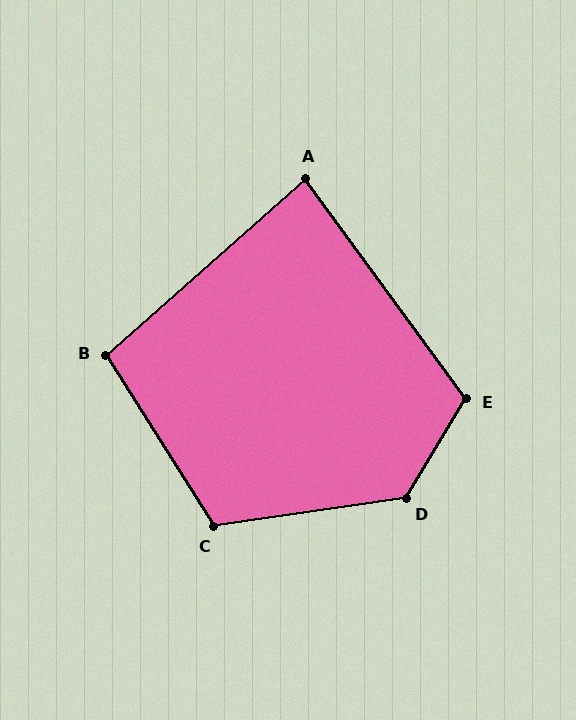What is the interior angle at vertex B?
Approximately 99 degrees (obtuse).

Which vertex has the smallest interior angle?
A, at approximately 85 degrees.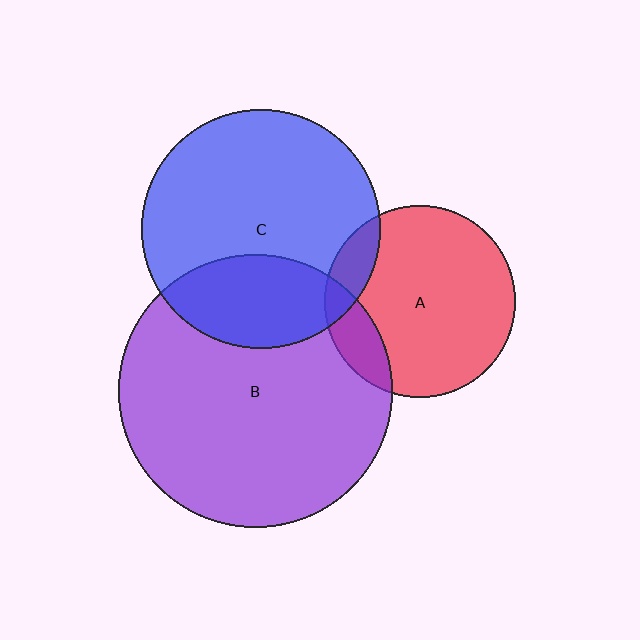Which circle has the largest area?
Circle B (purple).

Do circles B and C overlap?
Yes.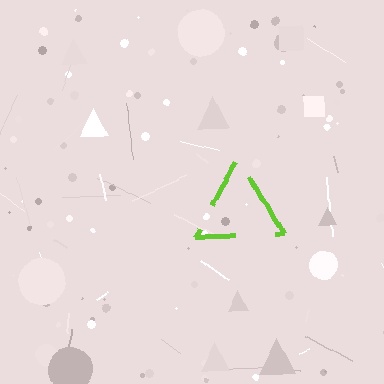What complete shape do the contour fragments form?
The contour fragments form a triangle.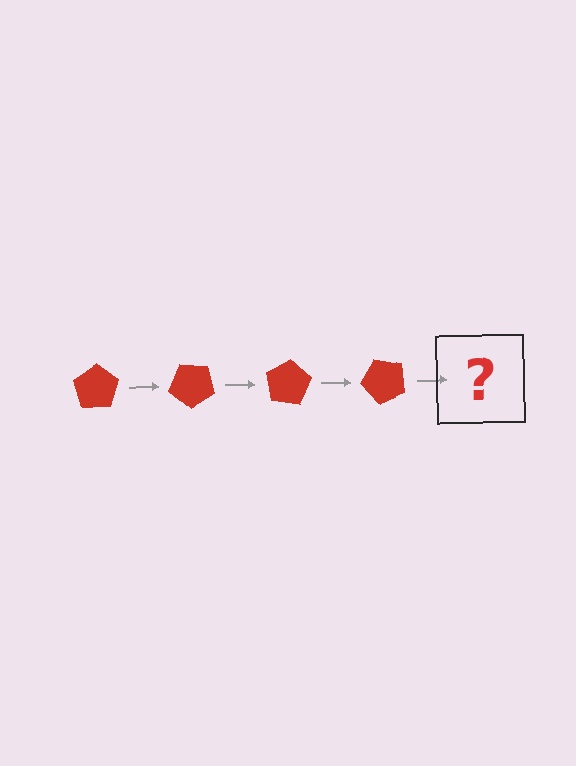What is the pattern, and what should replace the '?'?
The pattern is that the pentagon rotates 40 degrees each step. The '?' should be a red pentagon rotated 160 degrees.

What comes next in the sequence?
The next element should be a red pentagon rotated 160 degrees.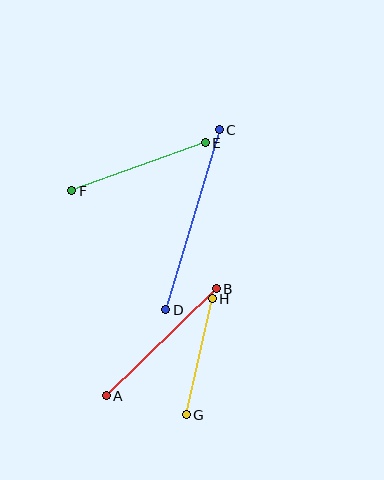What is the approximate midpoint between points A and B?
The midpoint is at approximately (161, 342) pixels.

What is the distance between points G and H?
The distance is approximately 119 pixels.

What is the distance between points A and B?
The distance is approximately 153 pixels.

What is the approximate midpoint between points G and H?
The midpoint is at approximately (199, 357) pixels.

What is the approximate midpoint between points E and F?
The midpoint is at approximately (139, 167) pixels.